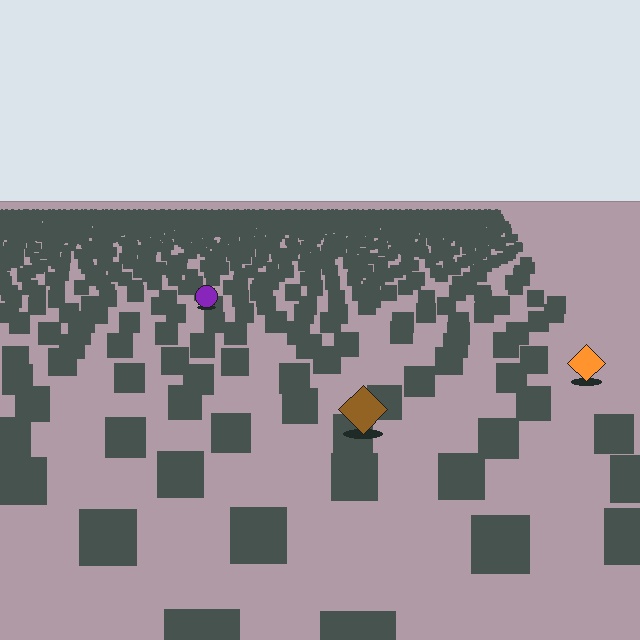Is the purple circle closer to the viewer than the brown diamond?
No. The brown diamond is closer — you can tell from the texture gradient: the ground texture is coarser near it.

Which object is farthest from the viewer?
The purple circle is farthest from the viewer. It appears smaller and the ground texture around it is denser.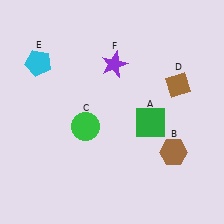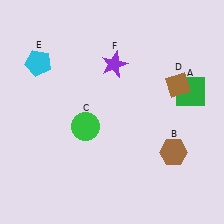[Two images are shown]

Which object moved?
The green square (A) moved right.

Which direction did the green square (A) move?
The green square (A) moved right.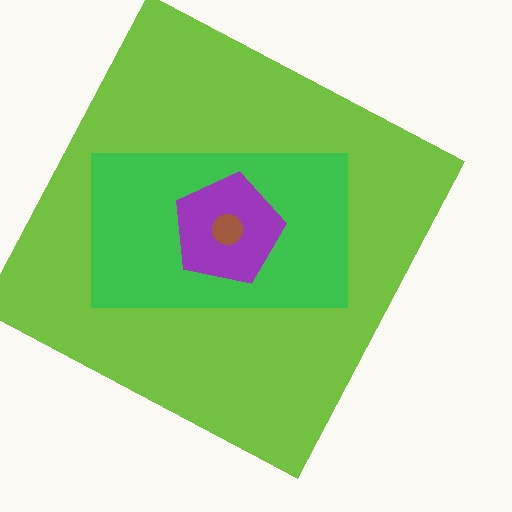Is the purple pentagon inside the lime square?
Yes.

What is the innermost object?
The brown circle.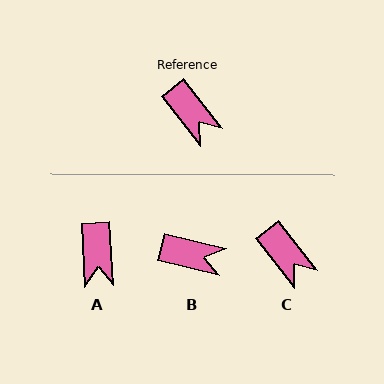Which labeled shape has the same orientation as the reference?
C.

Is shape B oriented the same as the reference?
No, it is off by about 38 degrees.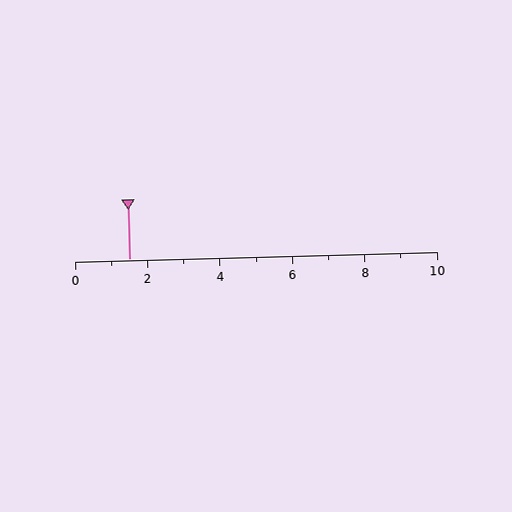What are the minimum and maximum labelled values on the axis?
The axis runs from 0 to 10.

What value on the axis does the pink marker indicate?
The marker indicates approximately 1.5.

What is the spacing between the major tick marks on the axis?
The major ticks are spaced 2 apart.